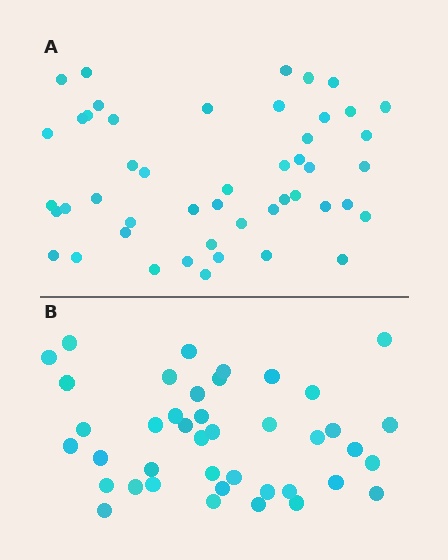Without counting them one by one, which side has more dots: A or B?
Region A (the top region) has more dots.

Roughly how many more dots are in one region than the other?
Region A has roughly 8 or so more dots than region B.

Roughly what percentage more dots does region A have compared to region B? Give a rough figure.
About 15% more.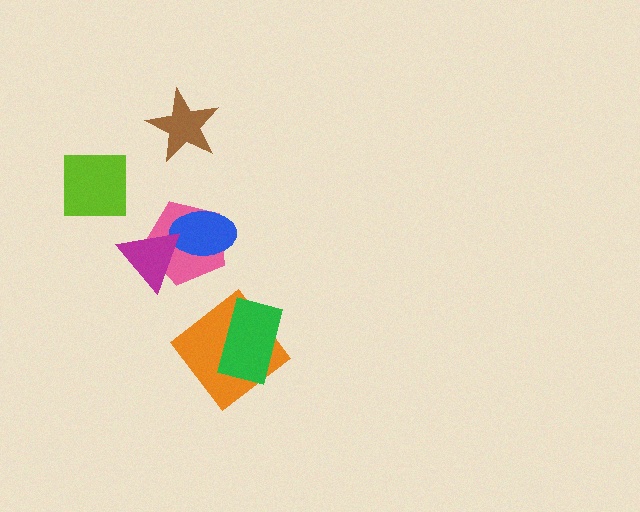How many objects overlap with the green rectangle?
1 object overlaps with the green rectangle.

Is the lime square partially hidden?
No, no other shape covers it.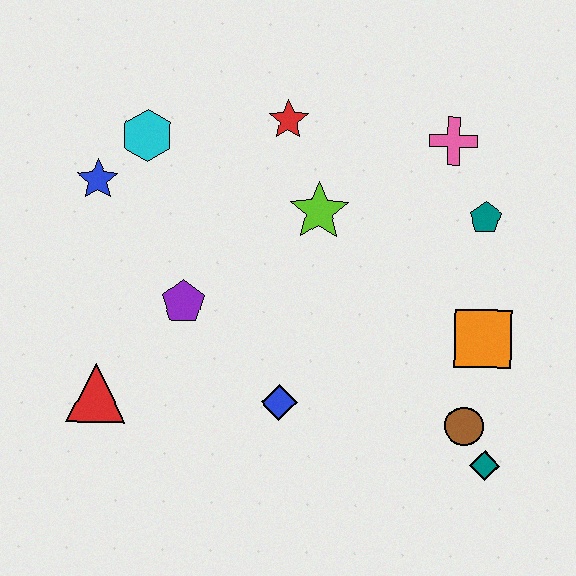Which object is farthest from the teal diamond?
The blue star is farthest from the teal diamond.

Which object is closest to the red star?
The lime star is closest to the red star.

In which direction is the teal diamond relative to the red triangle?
The teal diamond is to the right of the red triangle.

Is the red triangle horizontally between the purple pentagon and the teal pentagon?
No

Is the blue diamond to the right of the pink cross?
No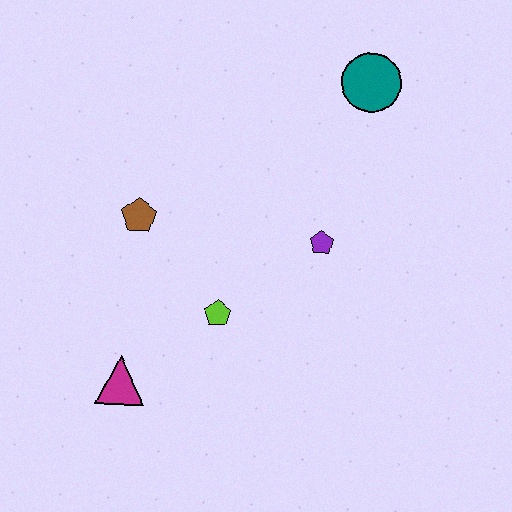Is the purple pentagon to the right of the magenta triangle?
Yes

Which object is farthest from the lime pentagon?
The teal circle is farthest from the lime pentagon.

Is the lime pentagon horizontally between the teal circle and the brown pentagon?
Yes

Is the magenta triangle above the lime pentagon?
No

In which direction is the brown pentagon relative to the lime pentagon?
The brown pentagon is above the lime pentagon.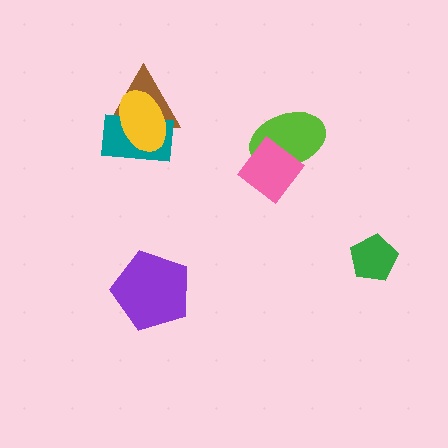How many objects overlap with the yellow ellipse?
2 objects overlap with the yellow ellipse.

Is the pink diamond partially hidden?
No, no other shape covers it.